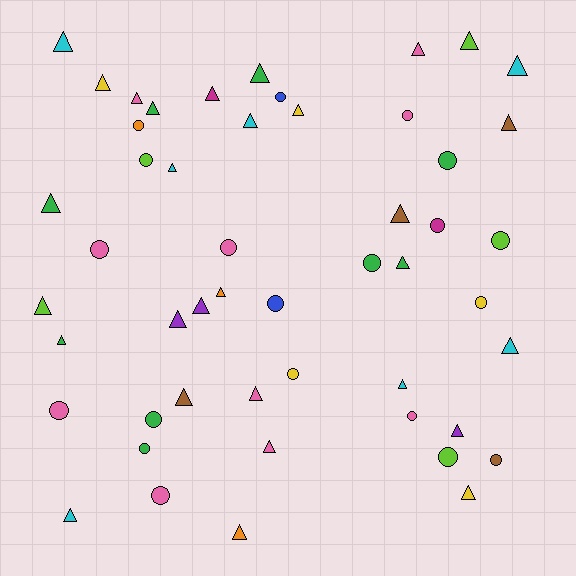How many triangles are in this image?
There are 30 triangles.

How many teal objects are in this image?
There are no teal objects.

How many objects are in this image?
There are 50 objects.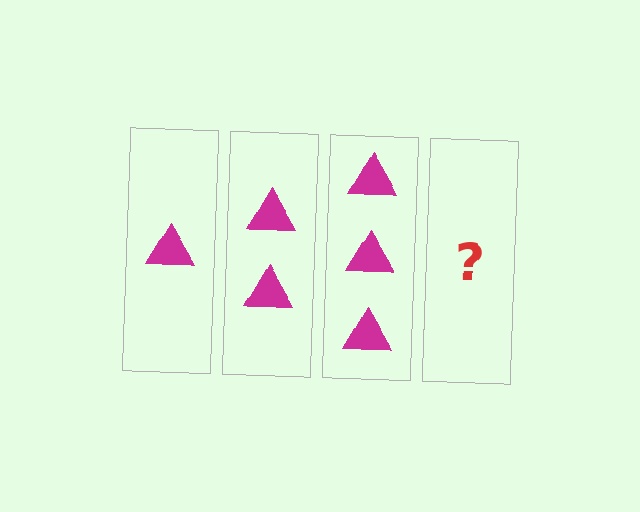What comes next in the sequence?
The next element should be 4 triangles.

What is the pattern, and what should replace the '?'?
The pattern is that each step adds one more triangle. The '?' should be 4 triangles.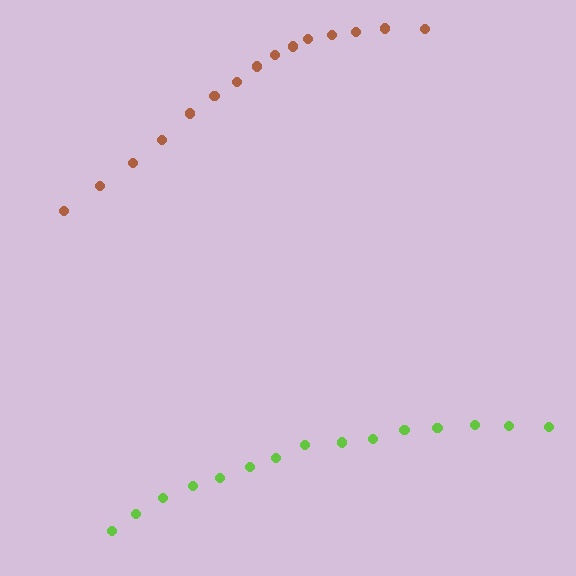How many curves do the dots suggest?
There are 2 distinct paths.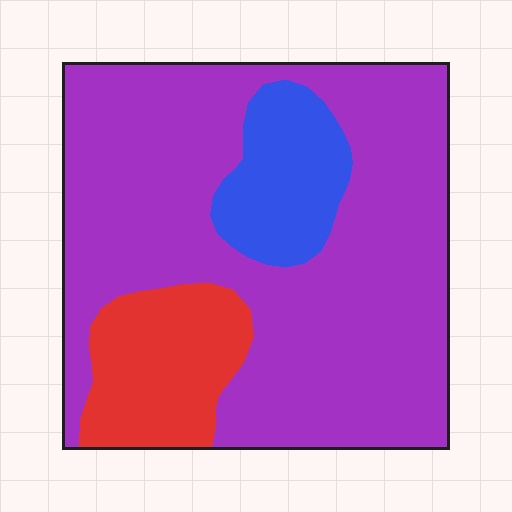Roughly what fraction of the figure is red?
Red covers about 15% of the figure.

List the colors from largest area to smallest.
From largest to smallest: purple, red, blue.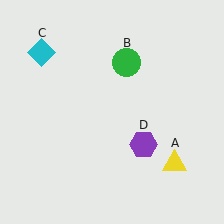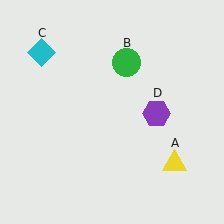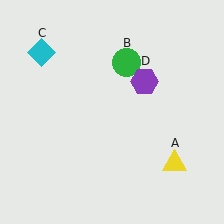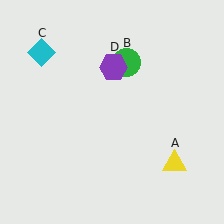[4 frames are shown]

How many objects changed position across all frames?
1 object changed position: purple hexagon (object D).